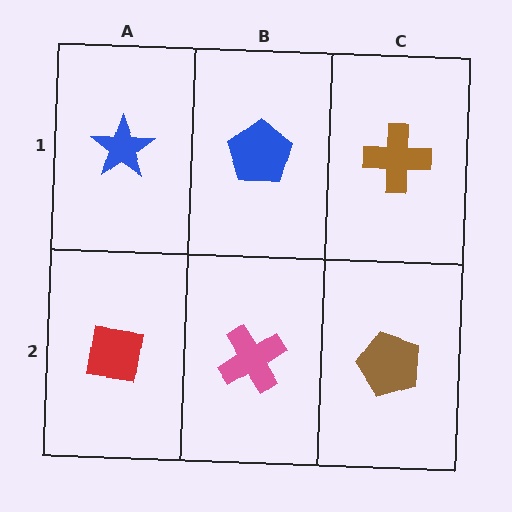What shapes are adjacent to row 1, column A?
A red square (row 2, column A), a blue pentagon (row 1, column B).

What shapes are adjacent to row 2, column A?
A blue star (row 1, column A), a pink cross (row 2, column B).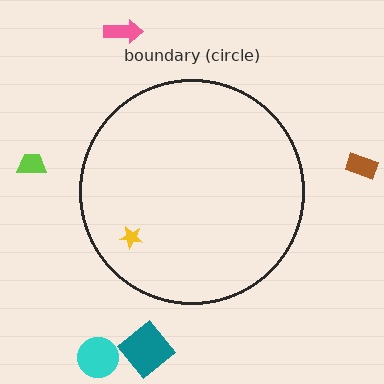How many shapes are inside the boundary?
1 inside, 5 outside.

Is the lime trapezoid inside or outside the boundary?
Outside.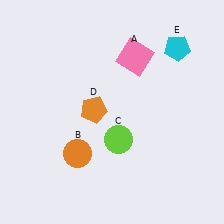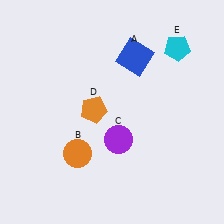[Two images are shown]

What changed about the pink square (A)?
In Image 1, A is pink. In Image 2, it changed to blue.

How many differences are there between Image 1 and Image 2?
There are 2 differences between the two images.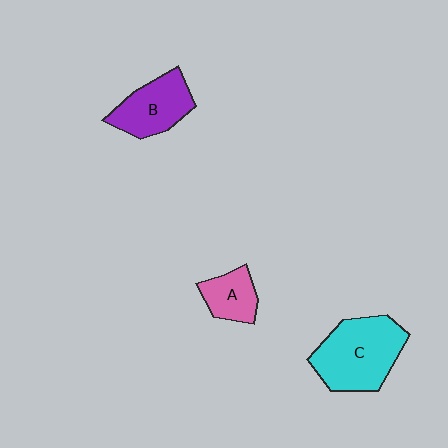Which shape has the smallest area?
Shape A (pink).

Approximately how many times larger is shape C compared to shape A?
Approximately 2.3 times.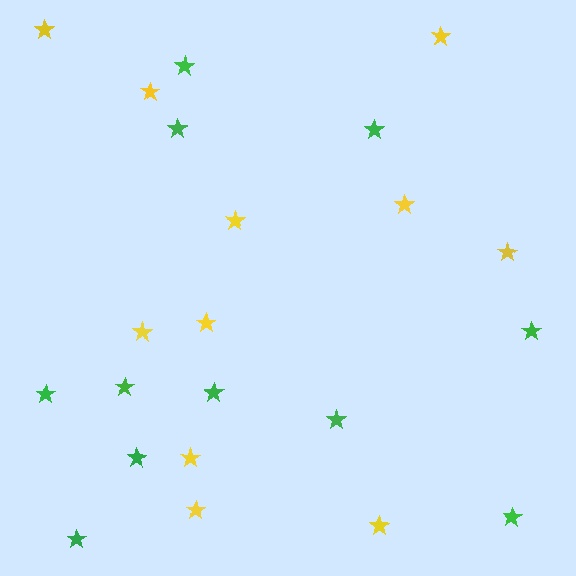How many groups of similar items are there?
There are 2 groups: one group of yellow stars (11) and one group of green stars (11).